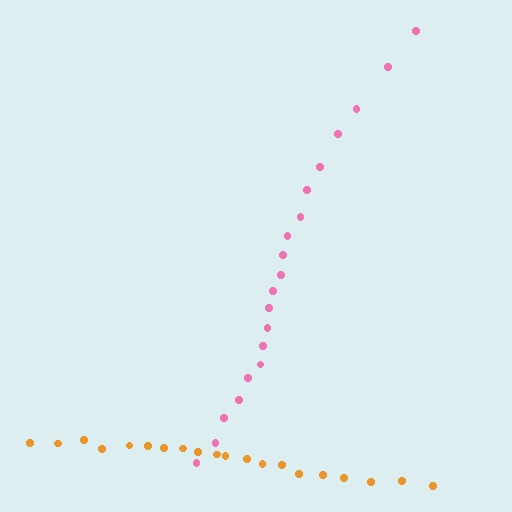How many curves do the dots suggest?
There are 2 distinct paths.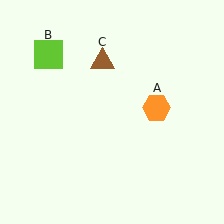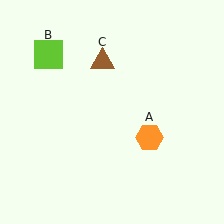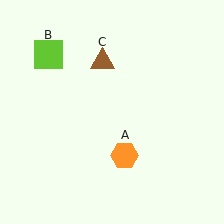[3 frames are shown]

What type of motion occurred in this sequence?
The orange hexagon (object A) rotated clockwise around the center of the scene.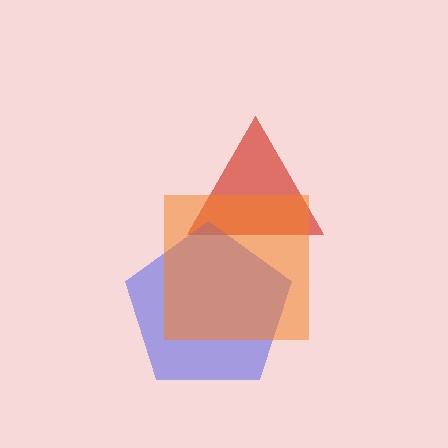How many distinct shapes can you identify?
There are 3 distinct shapes: a red triangle, a blue pentagon, an orange square.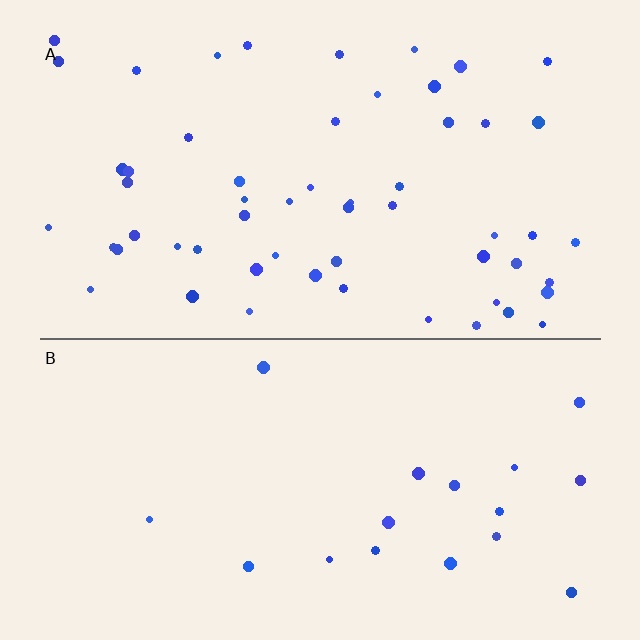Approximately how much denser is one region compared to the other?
Approximately 3.1× — region A over region B.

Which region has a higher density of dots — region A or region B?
A (the top).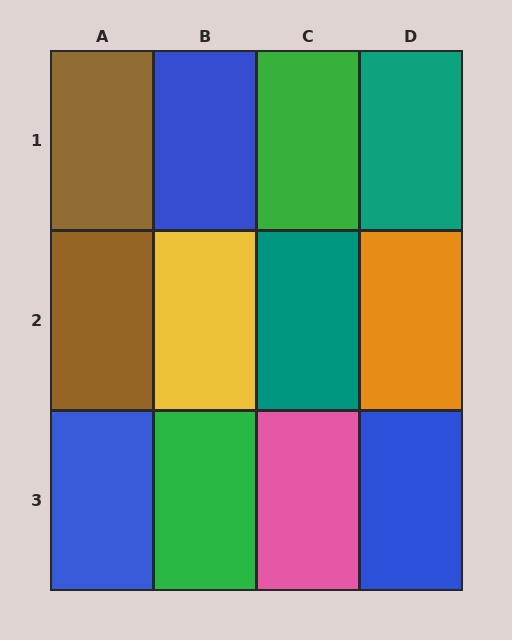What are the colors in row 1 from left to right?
Brown, blue, green, teal.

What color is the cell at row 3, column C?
Pink.